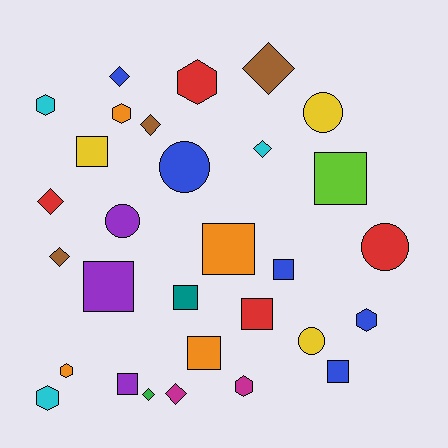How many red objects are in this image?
There are 4 red objects.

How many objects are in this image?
There are 30 objects.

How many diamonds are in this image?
There are 8 diamonds.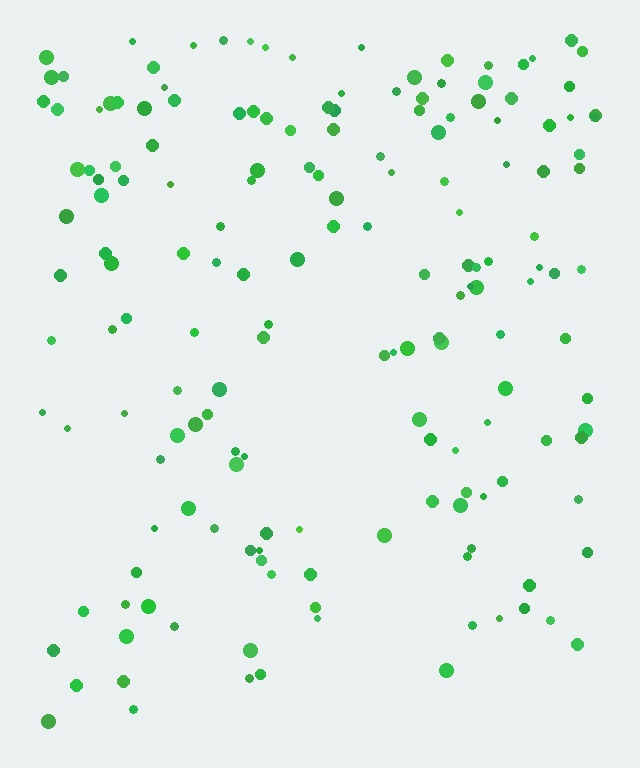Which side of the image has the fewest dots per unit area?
The bottom.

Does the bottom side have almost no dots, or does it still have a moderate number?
Still a moderate number, just noticeably fewer than the top.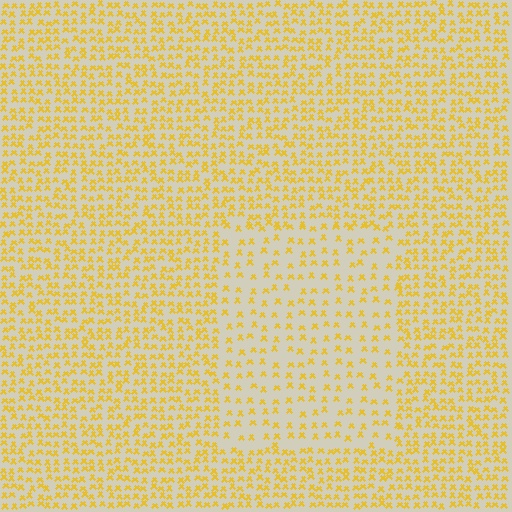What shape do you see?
I see a rectangle.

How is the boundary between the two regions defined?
The boundary is defined by a change in element density (approximately 2.0x ratio). All elements are the same color, size, and shape.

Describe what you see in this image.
The image contains small yellow elements arranged at two different densities. A rectangle-shaped region is visible where the elements are less densely packed than the surrounding area.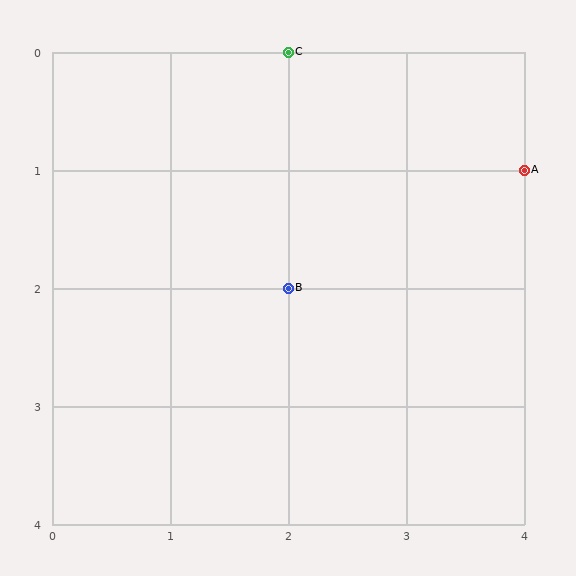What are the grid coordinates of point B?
Point B is at grid coordinates (2, 2).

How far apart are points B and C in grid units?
Points B and C are 2 rows apart.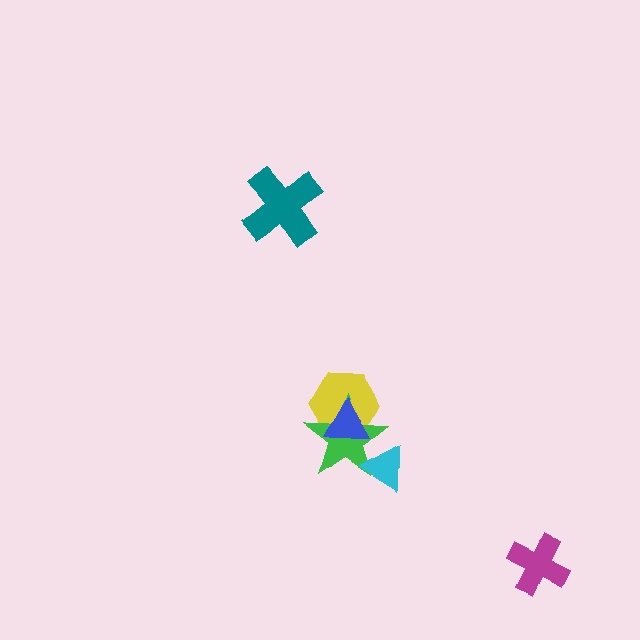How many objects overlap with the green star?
3 objects overlap with the green star.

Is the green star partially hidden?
Yes, it is partially covered by another shape.